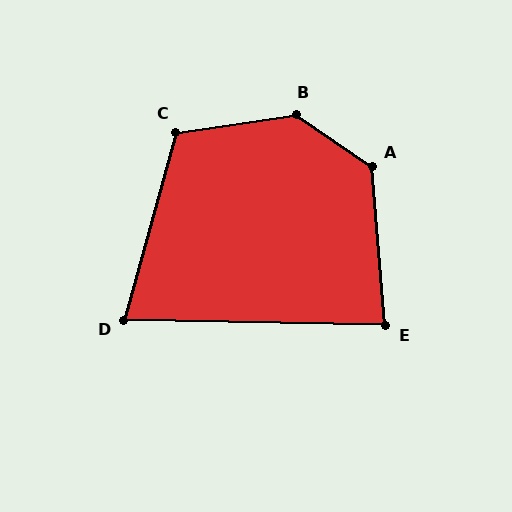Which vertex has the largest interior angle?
B, at approximately 137 degrees.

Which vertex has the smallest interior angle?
D, at approximately 76 degrees.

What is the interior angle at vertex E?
Approximately 84 degrees (acute).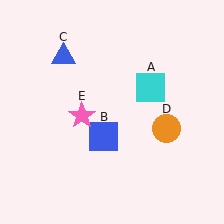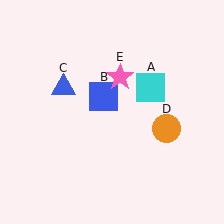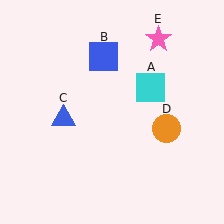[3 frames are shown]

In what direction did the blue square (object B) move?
The blue square (object B) moved up.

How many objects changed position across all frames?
3 objects changed position: blue square (object B), blue triangle (object C), pink star (object E).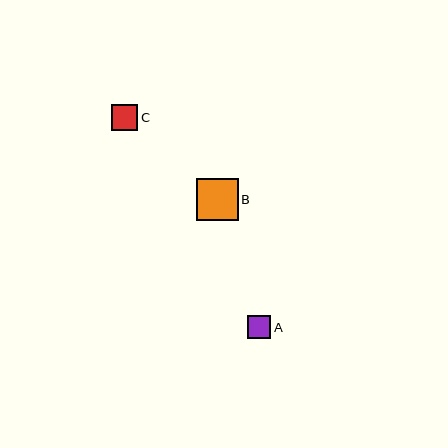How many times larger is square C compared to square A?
Square C is approximately 1.2 times the size of square A.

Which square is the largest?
Square B is the largest with a size of approximately 42 pixels.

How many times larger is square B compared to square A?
Square B is approximately 1.8 times the size of square A.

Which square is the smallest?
Square A is the smallest with a size of approximately 23 pixels.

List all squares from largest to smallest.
From largest to smallest: B, C, A.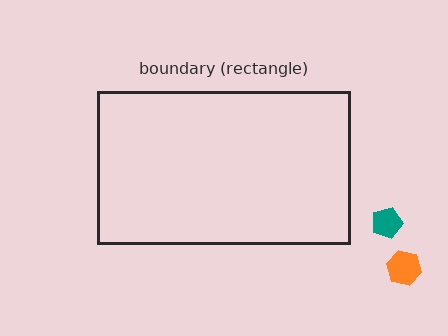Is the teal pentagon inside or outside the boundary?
Outside.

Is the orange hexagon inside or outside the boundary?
Outside.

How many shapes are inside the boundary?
0 inside, 2 outside.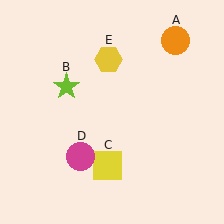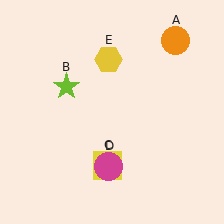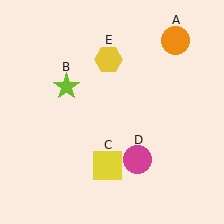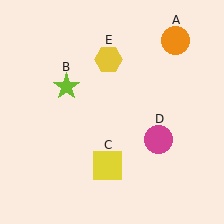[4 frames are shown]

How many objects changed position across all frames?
1 object changed position: magenta circle (object D).